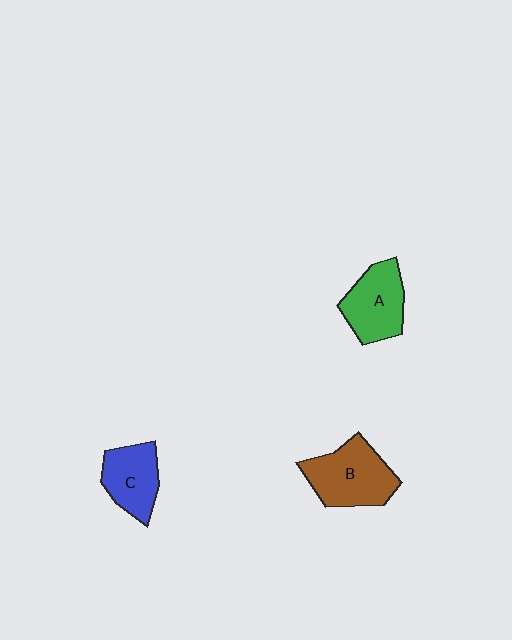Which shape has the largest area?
Shape B (brown).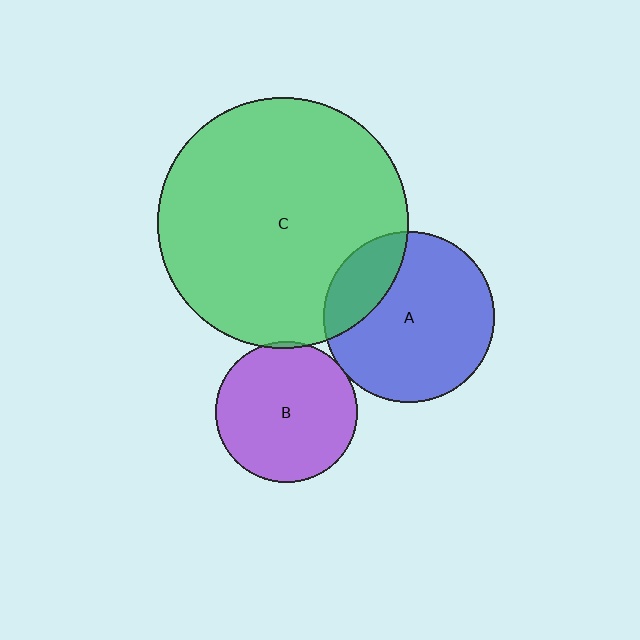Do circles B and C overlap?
Yes.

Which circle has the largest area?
Circle C (green).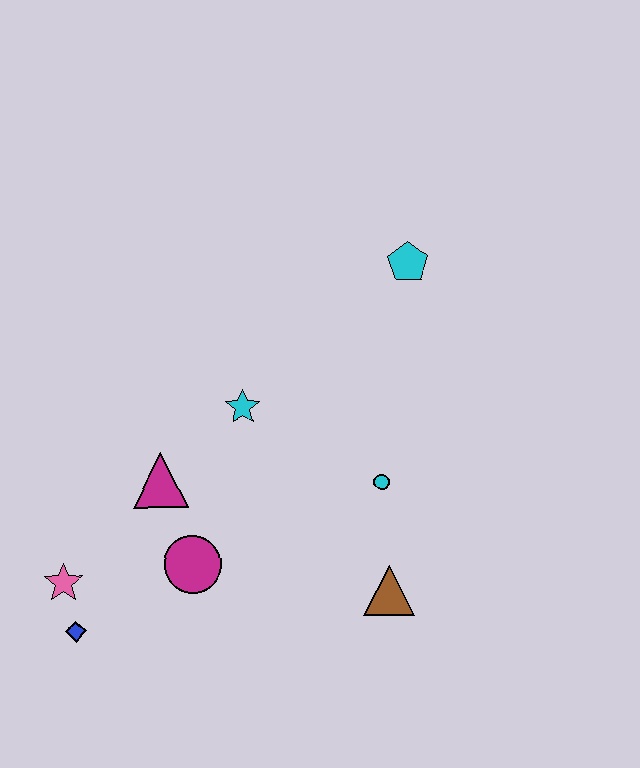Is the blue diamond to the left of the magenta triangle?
Yes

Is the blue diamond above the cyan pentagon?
No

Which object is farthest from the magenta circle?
The cyan pentagon is farthest from the magenta circle.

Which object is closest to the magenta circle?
The magenta triangle is closest to the magenta circle.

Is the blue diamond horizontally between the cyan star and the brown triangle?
No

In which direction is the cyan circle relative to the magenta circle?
The cyan circle is to the right of the magenta circle.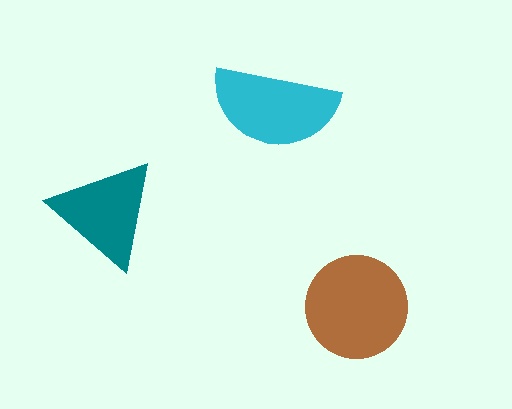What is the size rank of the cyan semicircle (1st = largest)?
2nd.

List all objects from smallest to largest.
The teal triangle, the cyan semicircle, the brown circle.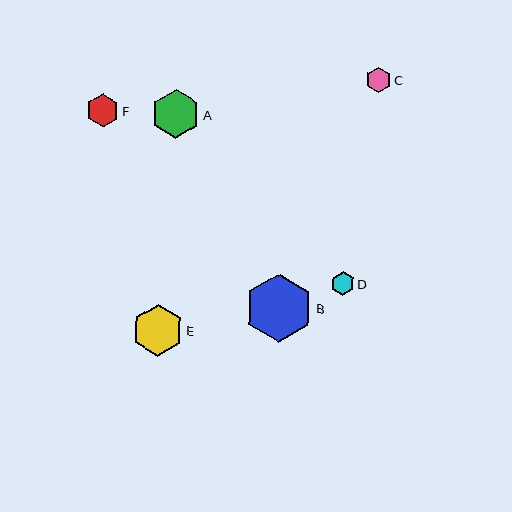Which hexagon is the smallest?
Hexagon D is the smallest with a size of approximately 23 pixels.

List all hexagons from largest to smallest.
From largest to smallest: B, E, A, F, C, D.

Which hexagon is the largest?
Hexagon B is the largest with a size of approximately 68 pixels.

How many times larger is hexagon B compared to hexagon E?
Hexagon B is approximately 1.3 times the size of hexagon E.